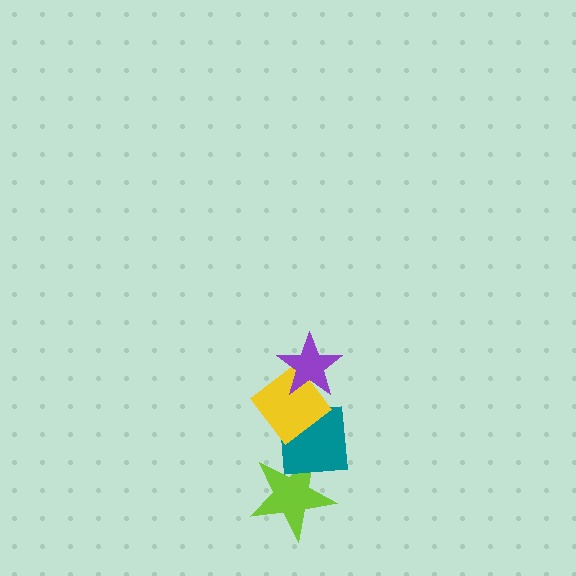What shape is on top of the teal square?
The yellow diamond is on top of the teal square.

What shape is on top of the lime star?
The teal square is on top of the lime star.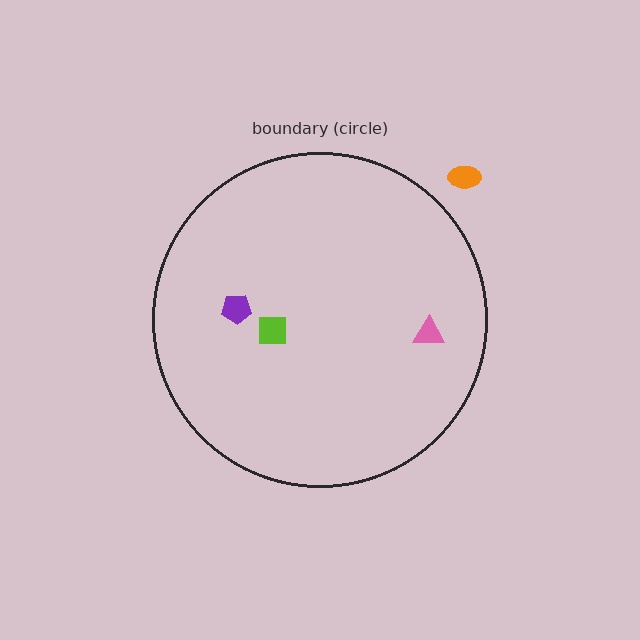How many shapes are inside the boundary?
3 inside, 1 outside.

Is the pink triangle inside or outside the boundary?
Inside.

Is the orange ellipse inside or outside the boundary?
Outside.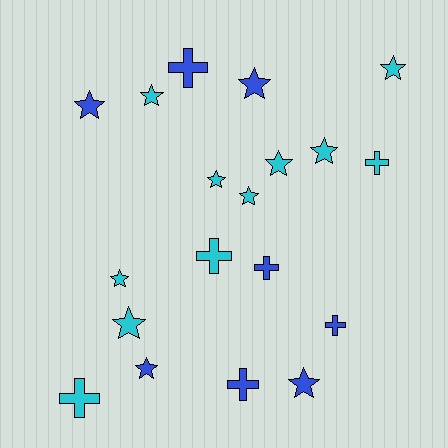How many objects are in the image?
There are 19 objects.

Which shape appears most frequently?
Star, with 12 objects.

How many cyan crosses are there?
There are 3 cyan crosses.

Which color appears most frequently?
Cyan, with 11 objects.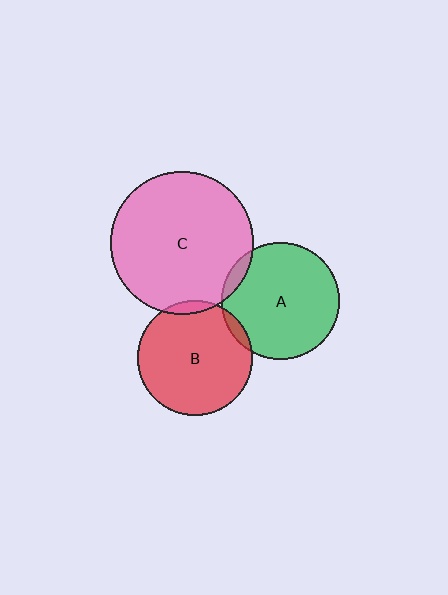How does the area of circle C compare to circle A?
Approximately 1.5 times.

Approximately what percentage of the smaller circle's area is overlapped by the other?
Approximately 5%.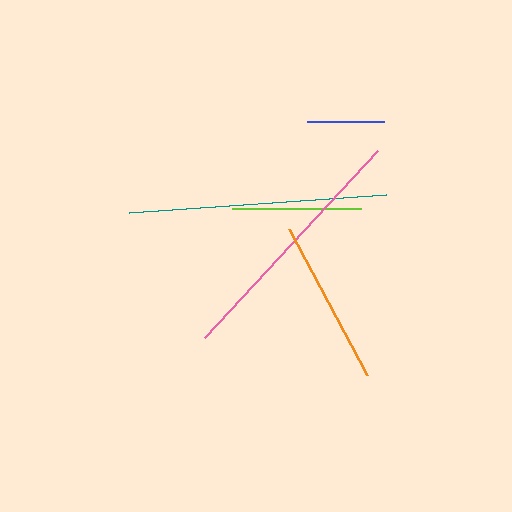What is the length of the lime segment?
The lime segment is approximately 129 pixels long.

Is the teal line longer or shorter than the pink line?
The teal line is longer than the pink line.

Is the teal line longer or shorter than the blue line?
The teal line is longer than the blue line.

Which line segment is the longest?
The teal line is the longest at approximately 258 pixels.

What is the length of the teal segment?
The teal segment is approximately 258 pixels long.